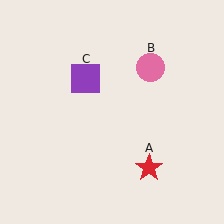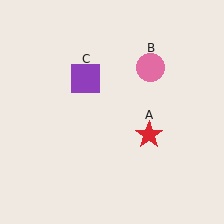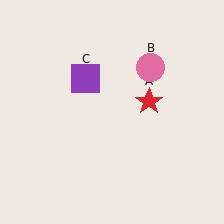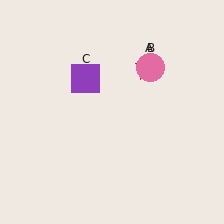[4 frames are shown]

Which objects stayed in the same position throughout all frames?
Pink circle (object B) and purple square (object C) remained stationary.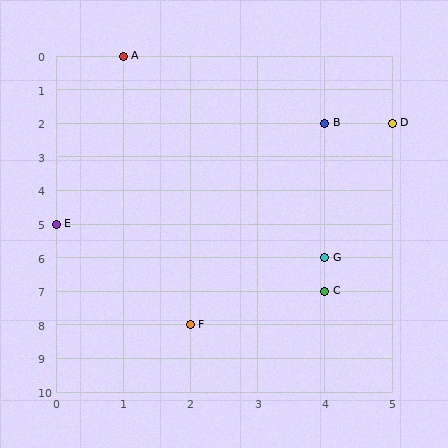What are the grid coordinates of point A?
Point A is at grid coordinates (1, 0).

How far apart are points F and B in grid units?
Points F and B are 2 columns and 6 rows apart (about 6.3 grid units diagonally).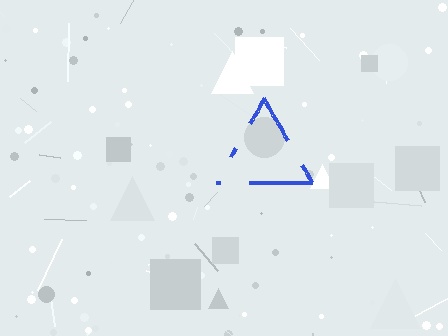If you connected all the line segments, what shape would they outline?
They would outline a triangle.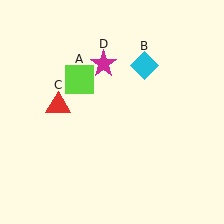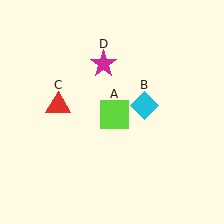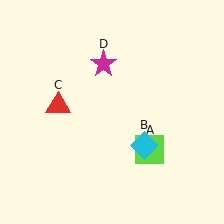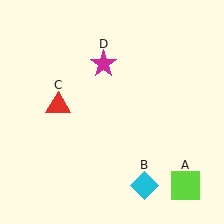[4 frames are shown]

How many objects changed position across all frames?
2 objects changed position: lime square (object A), cyan diamond (object B).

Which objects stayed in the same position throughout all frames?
Red triangle (object C) and magenta star (object D) remained stationary.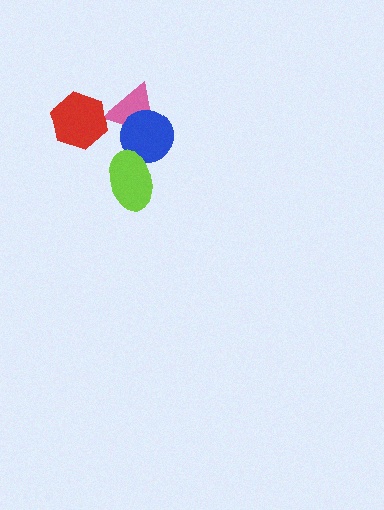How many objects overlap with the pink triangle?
2 objects overlap with the pink triangle.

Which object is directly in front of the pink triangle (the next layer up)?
The blue circle is directly in front of the pink triangle.